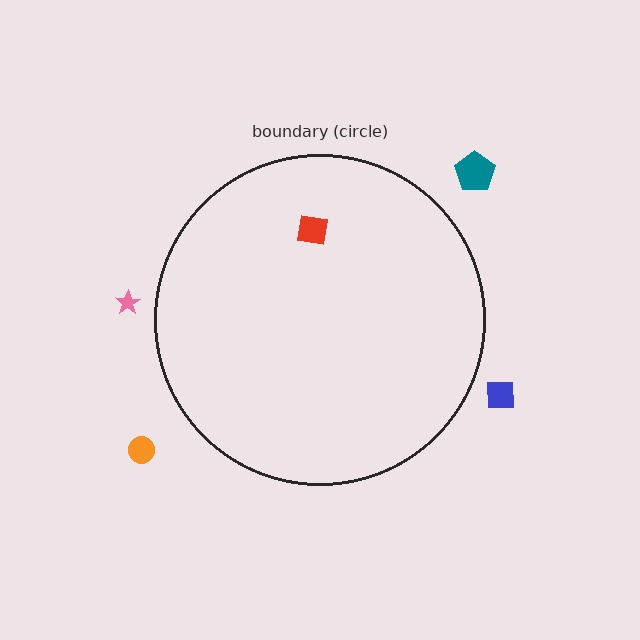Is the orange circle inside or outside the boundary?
Outside.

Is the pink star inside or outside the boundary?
Outside.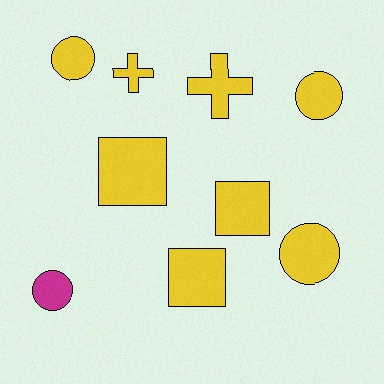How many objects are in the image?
There are 9 objects.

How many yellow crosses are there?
There are 2 yellow crosses.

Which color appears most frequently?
Yellow, with 8 objects.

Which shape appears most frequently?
Circle, with 4 objects.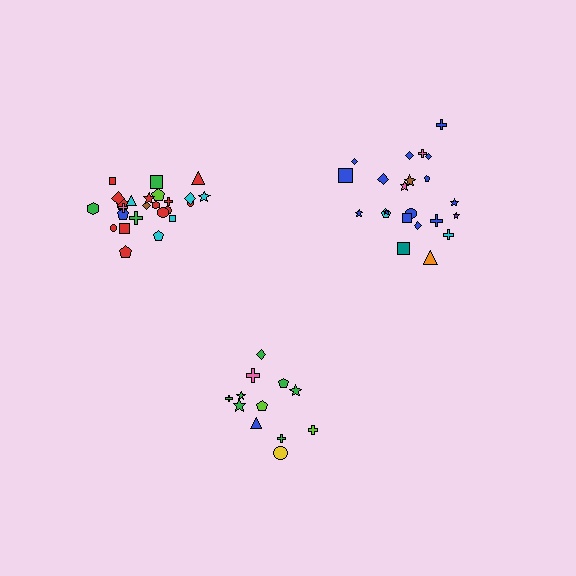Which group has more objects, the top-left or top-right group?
The top-left group.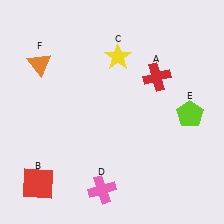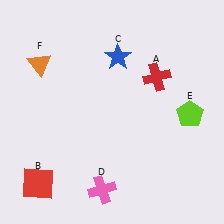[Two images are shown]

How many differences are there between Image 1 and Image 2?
There is 1 difference between the two images.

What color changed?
The star (C) changed from yellow in Image 1 to blue in Image 2.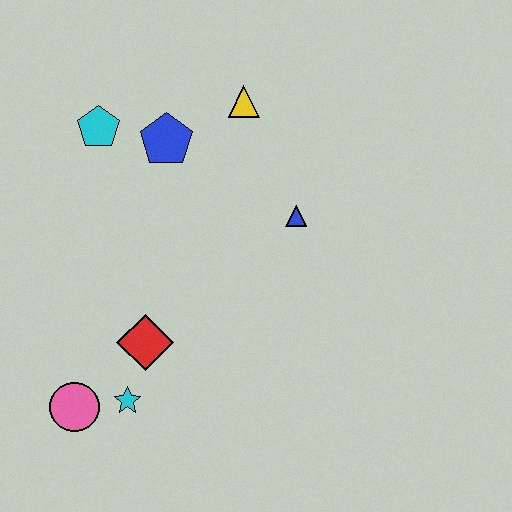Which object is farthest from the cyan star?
The yellow triangle is farthest from the cyan star.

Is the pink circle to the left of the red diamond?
Yes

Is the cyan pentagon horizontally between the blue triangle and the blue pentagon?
No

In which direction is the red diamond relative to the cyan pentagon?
The red diamond is below the cyan pentagon.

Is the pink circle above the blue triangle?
No